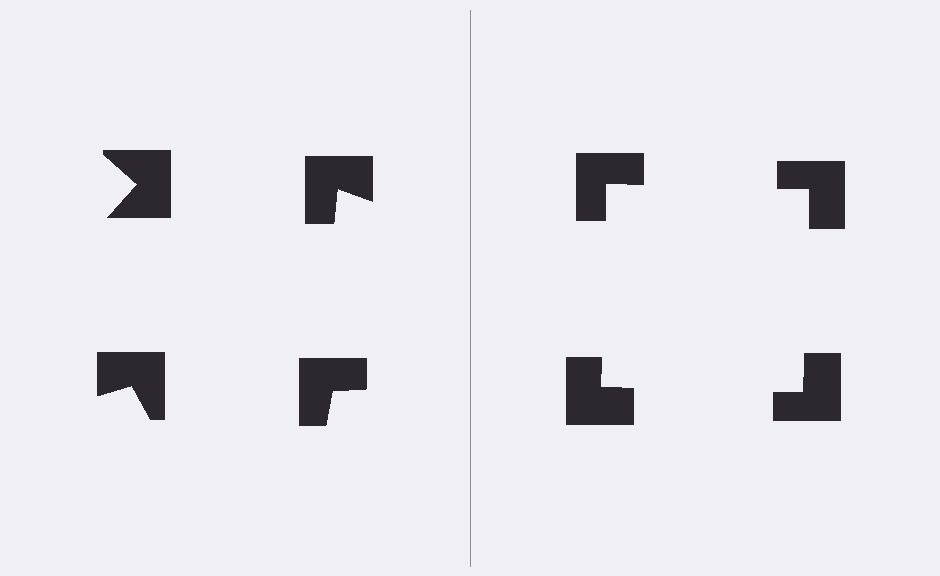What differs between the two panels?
The notched squares are positioned identically on both sides; only the wedge orientations differ. On the right they align to a square; on the left they are misaligned.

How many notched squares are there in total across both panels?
8 — 4 on each side.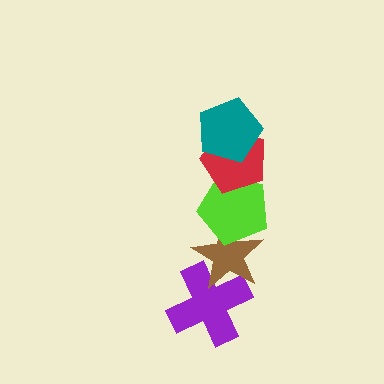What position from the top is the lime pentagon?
The lime pentagon is 3rd from the top.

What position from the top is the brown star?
The brown star is 4th from the top.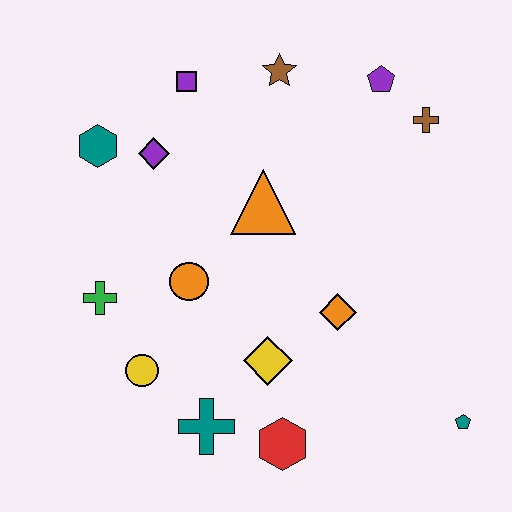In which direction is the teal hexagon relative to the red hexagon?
The teal hexagon is above the red hexagon.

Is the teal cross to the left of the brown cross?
Yes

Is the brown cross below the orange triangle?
No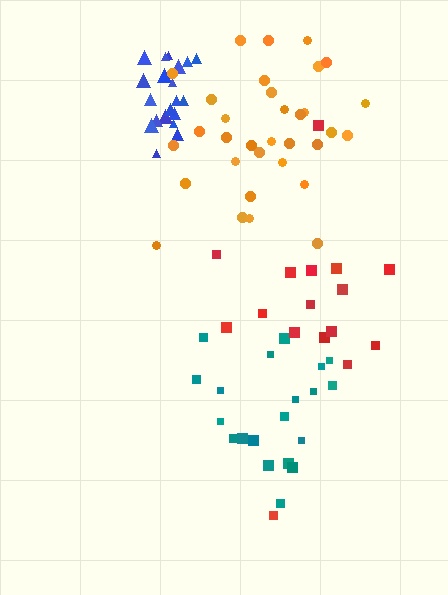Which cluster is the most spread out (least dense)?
Red.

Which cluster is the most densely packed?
Blue.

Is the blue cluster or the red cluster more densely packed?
Blue.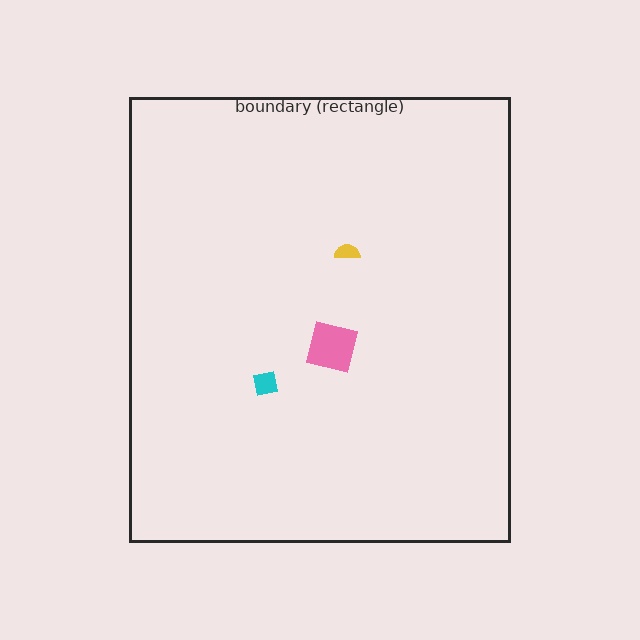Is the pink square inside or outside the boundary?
Inside.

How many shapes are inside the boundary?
3 inside, 0 outside.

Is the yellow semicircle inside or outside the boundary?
Inside.